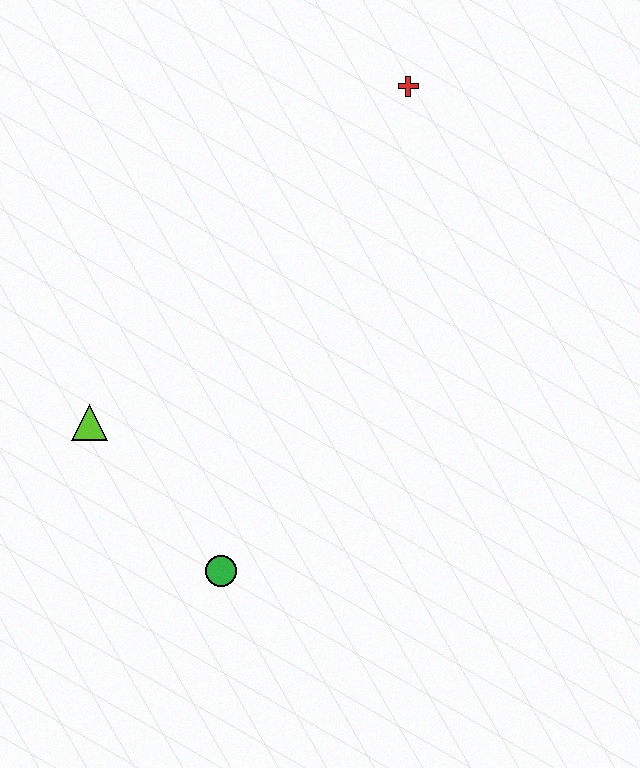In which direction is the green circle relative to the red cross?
The green circle is below the red cross.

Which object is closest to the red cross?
The lime triangle is closest to the red cross.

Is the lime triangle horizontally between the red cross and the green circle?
No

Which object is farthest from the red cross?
The green circle is farthest from the red cross.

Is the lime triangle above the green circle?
Yes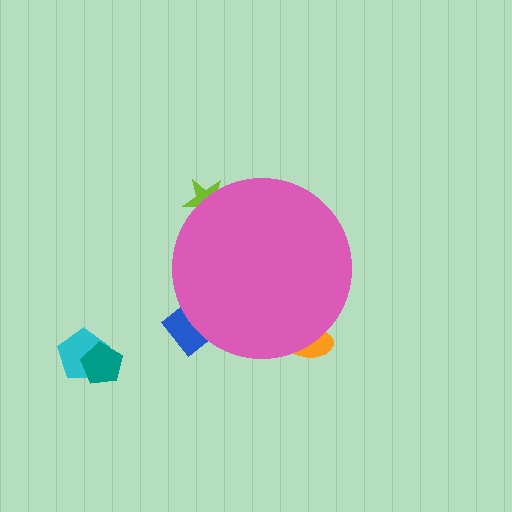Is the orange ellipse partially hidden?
Yes, the orange ellipse is partially hidden behind the pink circle.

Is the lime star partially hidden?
Yes, the lime star is partially hidden behind the pink circle.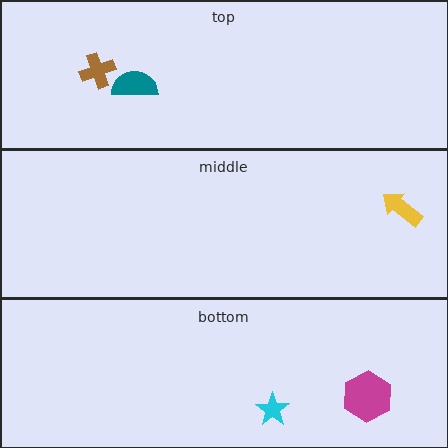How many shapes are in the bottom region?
2.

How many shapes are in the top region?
2.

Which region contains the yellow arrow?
The middle region.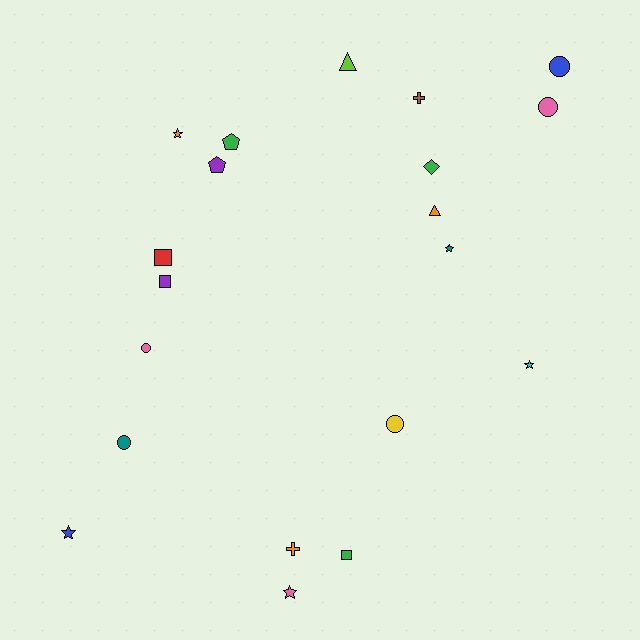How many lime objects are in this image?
There is 1 lime object.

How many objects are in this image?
There are 20 objects.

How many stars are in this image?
There are 5 stars.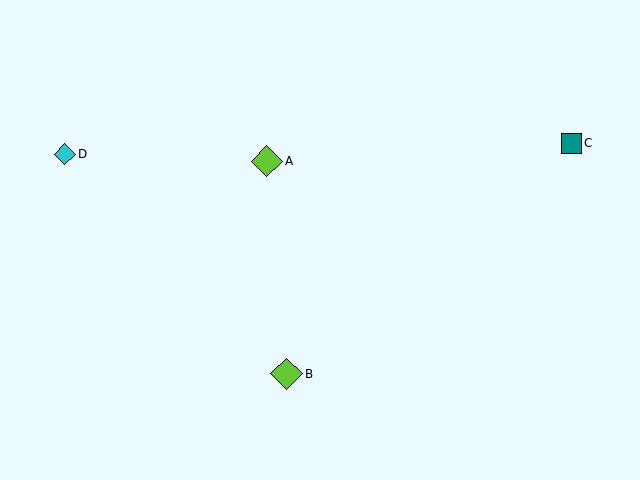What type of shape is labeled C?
Shape C is a teal square.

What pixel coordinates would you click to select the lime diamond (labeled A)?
Click at (267, 161) to select the lime diamond A.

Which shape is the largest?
The lime diamond (labeled B) is the largest.